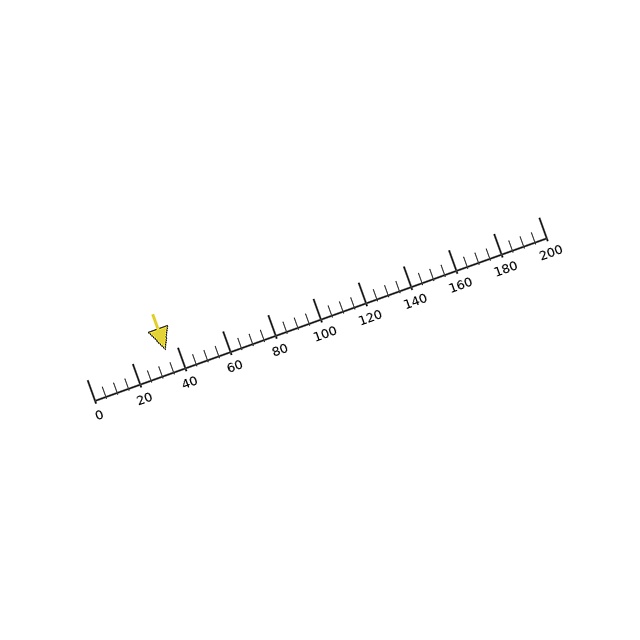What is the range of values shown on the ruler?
The ruler shows values from 0 to 200.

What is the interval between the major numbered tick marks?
The major tick marks are spaced 20 units apart.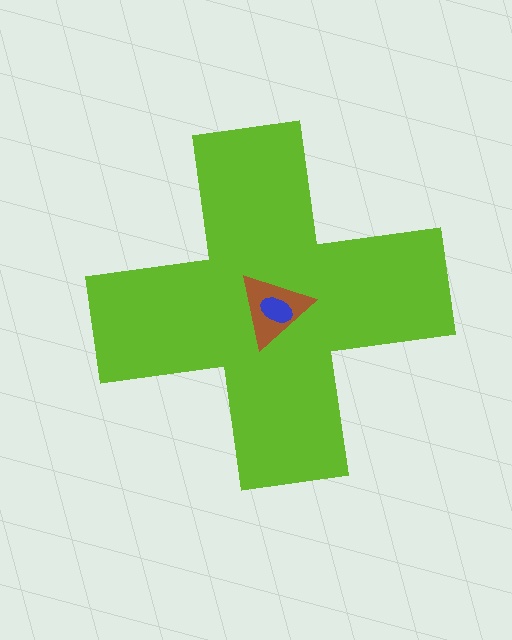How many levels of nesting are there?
3.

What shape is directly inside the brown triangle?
The blue ellipse.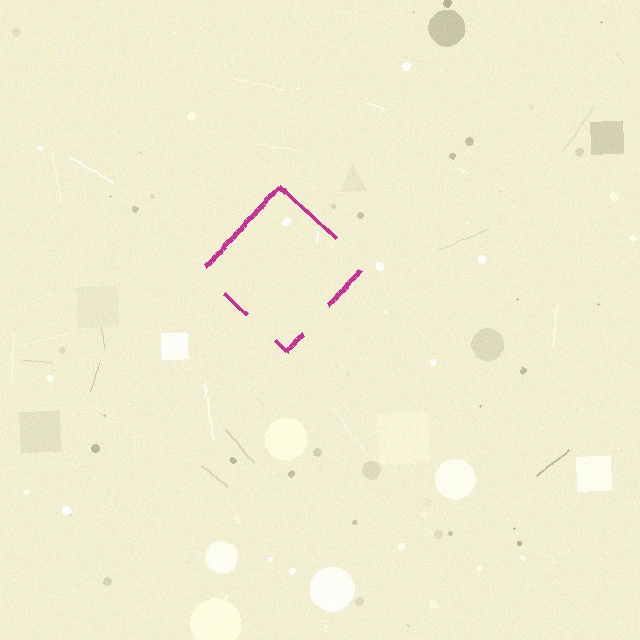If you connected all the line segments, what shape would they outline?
They would outline a diamond.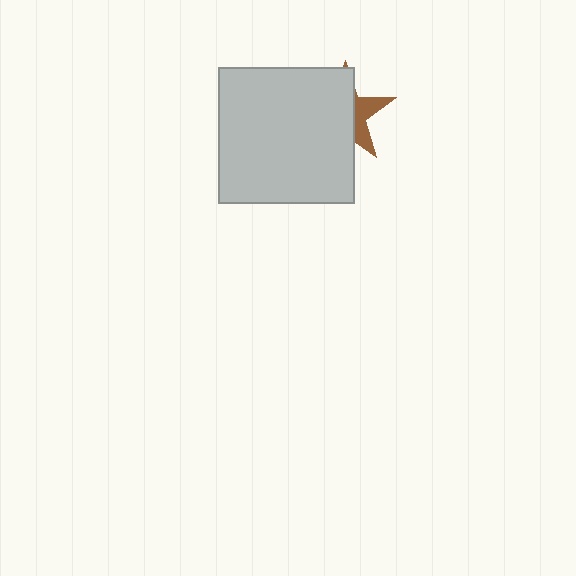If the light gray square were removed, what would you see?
You would see the complete brown star.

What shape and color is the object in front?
The object in front is a light gray square.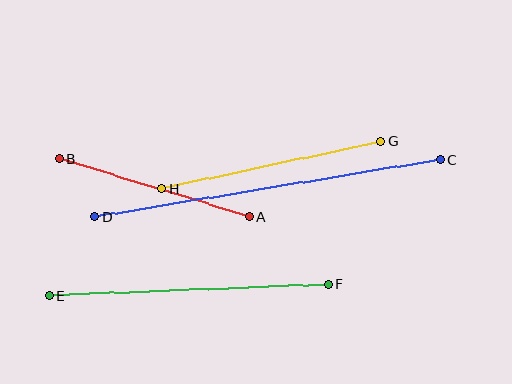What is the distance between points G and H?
The distance is approximately 224 pixels.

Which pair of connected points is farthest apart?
Points C and D are farthest apart.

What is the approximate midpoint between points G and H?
The midpoint is at approximately (271, 165) pixels.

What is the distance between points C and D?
The distance is approximately 351 pixels.